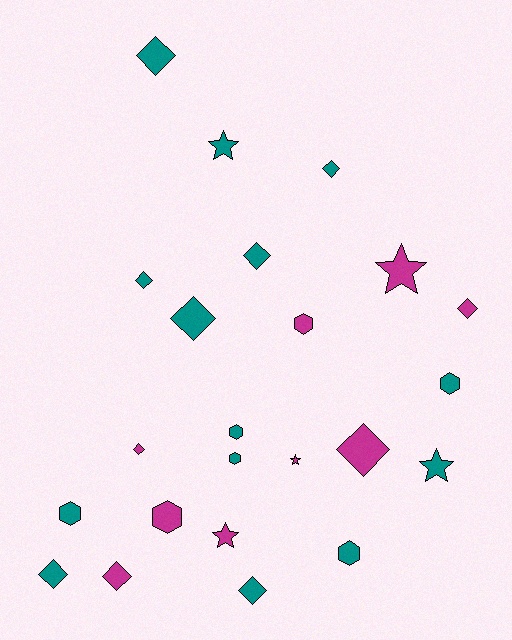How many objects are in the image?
There are 23 objects.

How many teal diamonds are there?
There are 7 teal diamonds.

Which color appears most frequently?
Teal, with 14 objects.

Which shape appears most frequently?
Diamond, with 11 objects.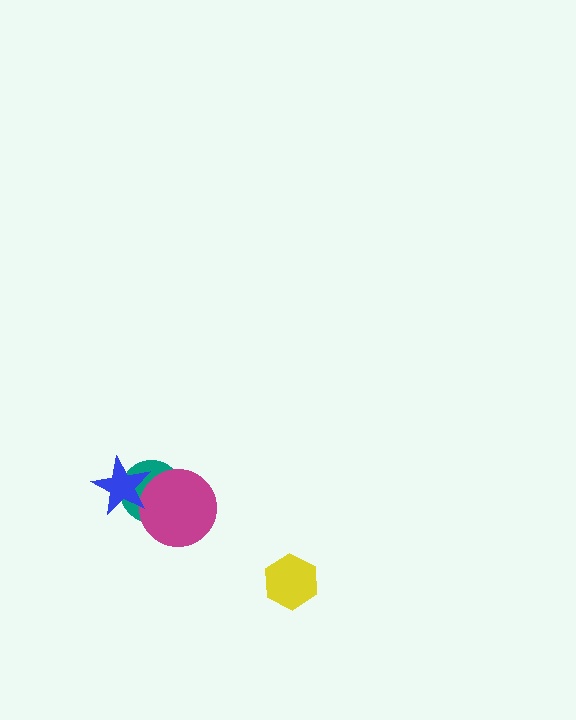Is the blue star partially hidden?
No, no other shape covers it.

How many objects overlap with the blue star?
2 objects overlap with the blue star.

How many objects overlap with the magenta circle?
2 objects overlap with the magenta circle.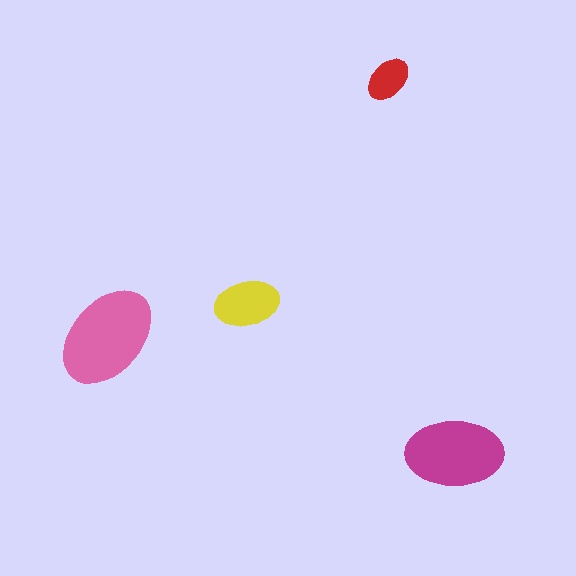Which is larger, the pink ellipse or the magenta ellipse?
The pink one.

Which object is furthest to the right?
The magenta ellipse is rightmost.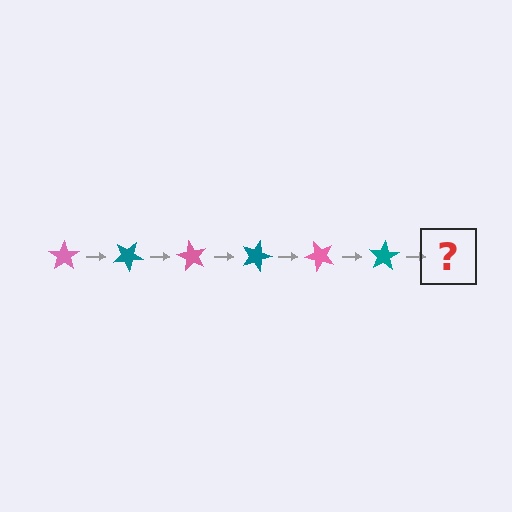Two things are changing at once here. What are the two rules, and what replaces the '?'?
The two rules are that it rotates 30 degrees each step and the color cycles through pink and teal. The '?' should be a pink star, rotated 180 degrees from the start.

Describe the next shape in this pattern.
It should be a pink star, rotated 180 degrees from the start.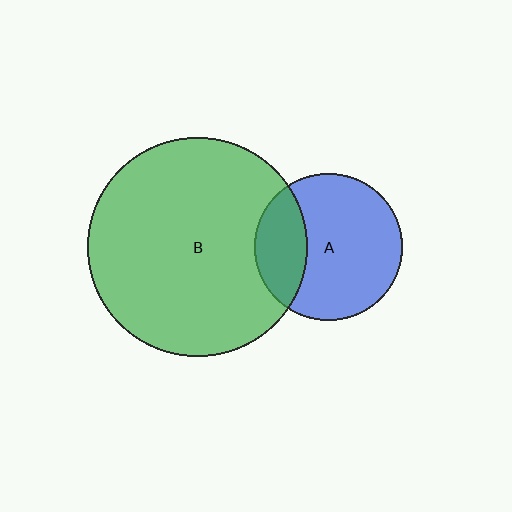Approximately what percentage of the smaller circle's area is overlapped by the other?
Approximately 25%.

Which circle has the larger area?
Circle B (green).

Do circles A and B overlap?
Yes.